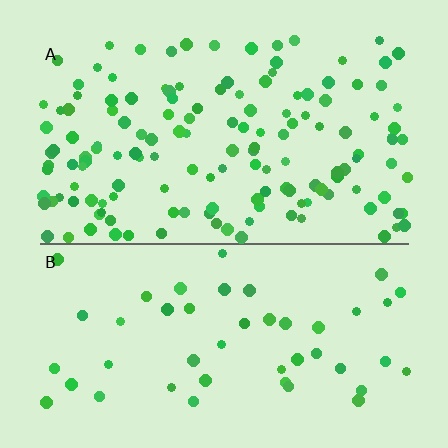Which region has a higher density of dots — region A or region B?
A (the top).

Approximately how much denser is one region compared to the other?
Approximately 3.0× — region A over region B.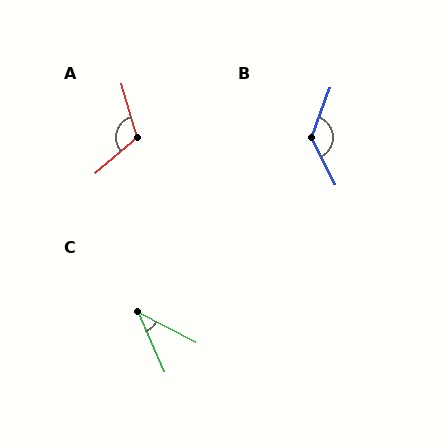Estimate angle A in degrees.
Approximately 115 degrees.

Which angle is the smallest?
C, at approximately 39 degrees.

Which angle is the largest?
B, at approximately 134 degrees.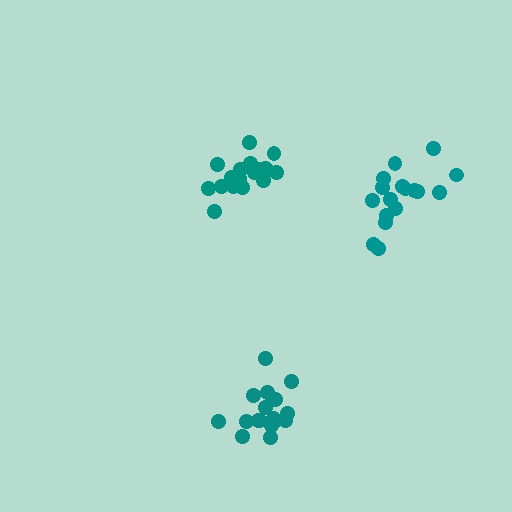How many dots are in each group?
Group 1: 17 dots, Group 2: 17 dots, Group 3: 18 dots (52 total).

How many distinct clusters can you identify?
There are 3 distinct clusters.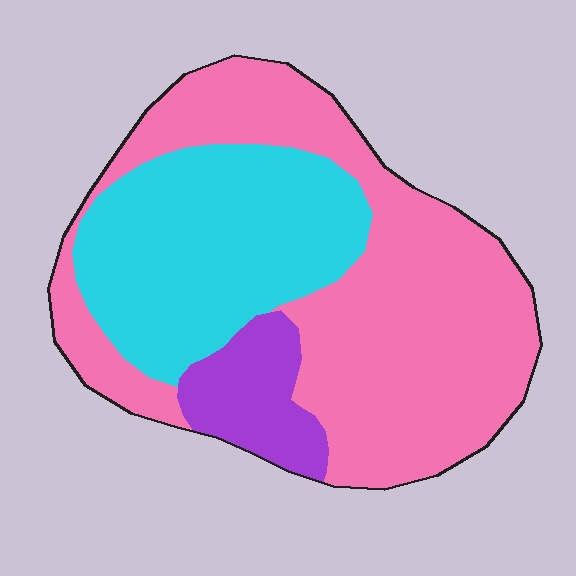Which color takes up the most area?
Pink, at roughly 55%.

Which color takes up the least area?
Purple, at roughly 10%.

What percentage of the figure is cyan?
Cyan covers about 35% of the figure.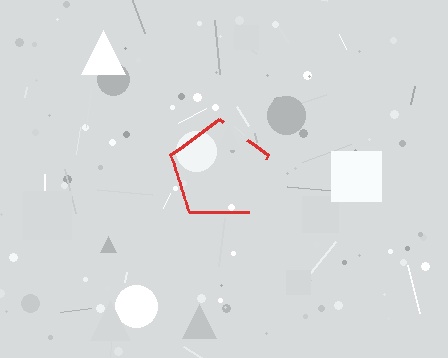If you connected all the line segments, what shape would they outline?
They would outline a pentagon.